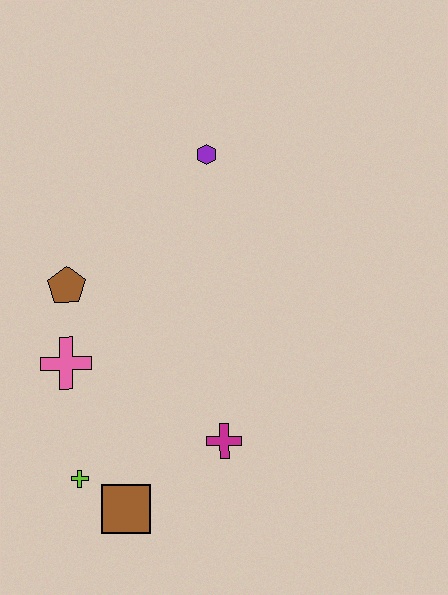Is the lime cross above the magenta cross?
No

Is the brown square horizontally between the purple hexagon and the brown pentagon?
Yes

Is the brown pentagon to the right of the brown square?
No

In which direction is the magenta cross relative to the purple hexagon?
The magenta cross is below the purple hexagon.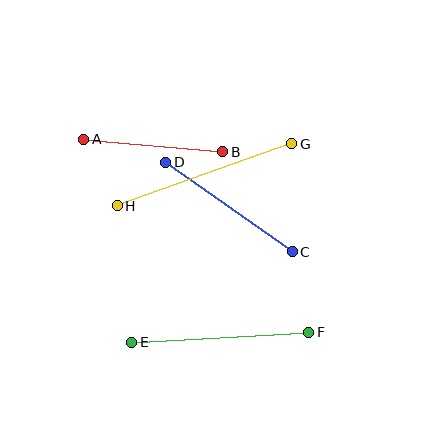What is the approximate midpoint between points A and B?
The midpoint is at approximately (153, 146) pixels.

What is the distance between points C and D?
The distance is approximately 155 pixels.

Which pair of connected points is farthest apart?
Points G and H are farthest apart.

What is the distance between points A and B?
The distance is approximately 140 pixels.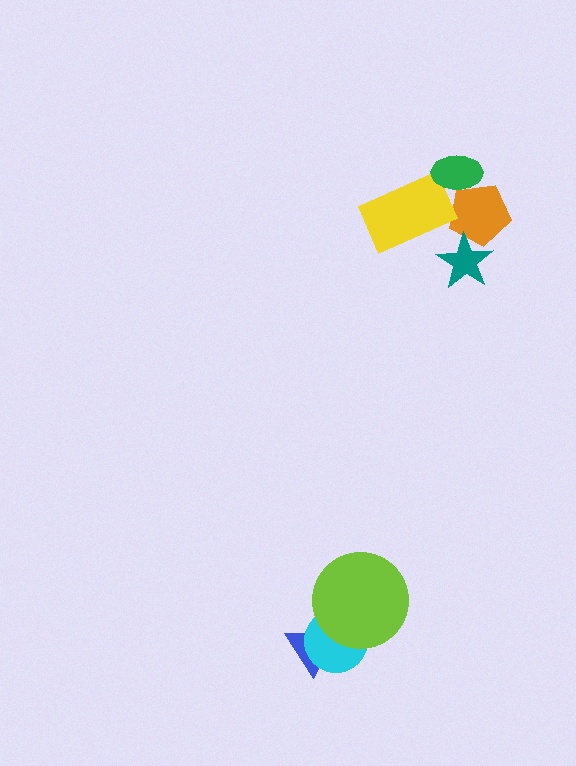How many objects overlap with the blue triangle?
2 objects overlap with the blue triangle.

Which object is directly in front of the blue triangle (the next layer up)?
The cyan circle is directly in front of the blue triangle.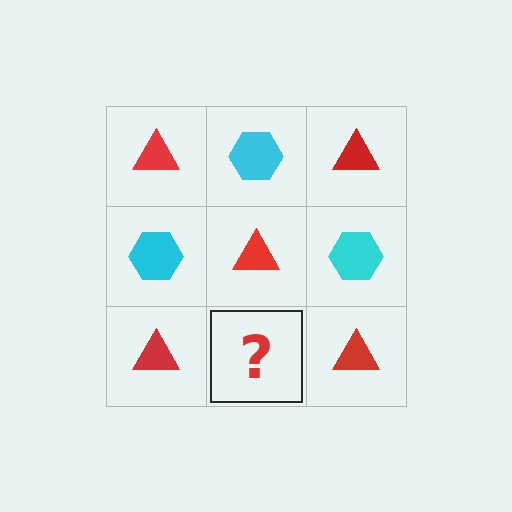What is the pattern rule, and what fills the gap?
The rule is that it alternates red triangle and cyan hexagon in a checkerboard pattern. The gap should be filled with a cyan hexagon.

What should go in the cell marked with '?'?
The missing cell should contain a cyan hexagon.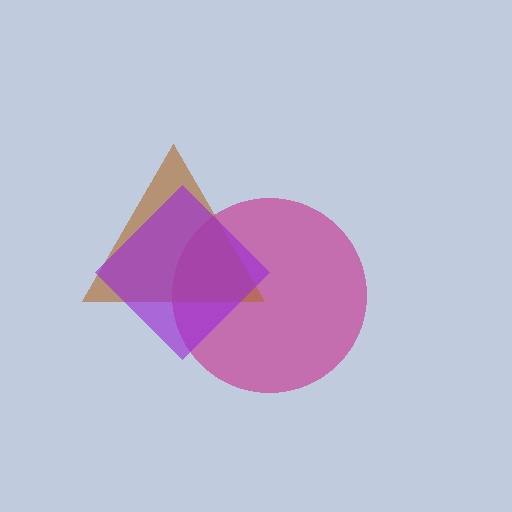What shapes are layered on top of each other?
The layered shapes are: a magenta circle, a brown triangle, a purple diamond.